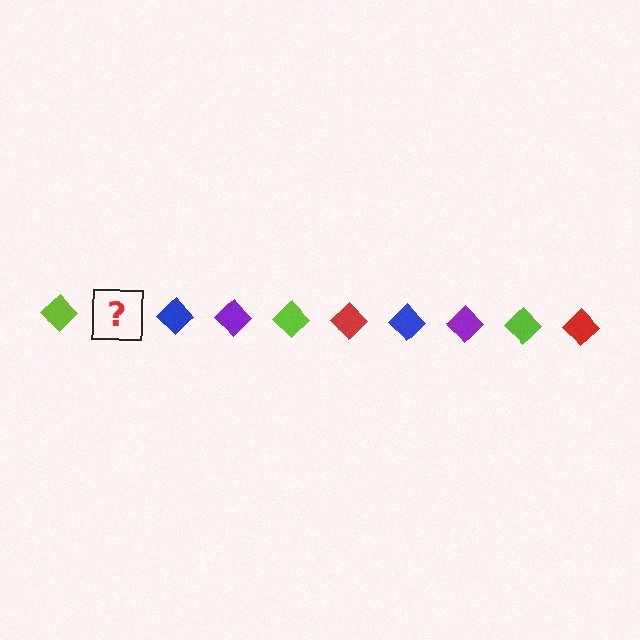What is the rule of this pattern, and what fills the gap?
The rule is that the pattern cycles through lime, red, blue, purple diamonds. The gap should be filled with a red diamond.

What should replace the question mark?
The question mark should be replaced with a red diamond.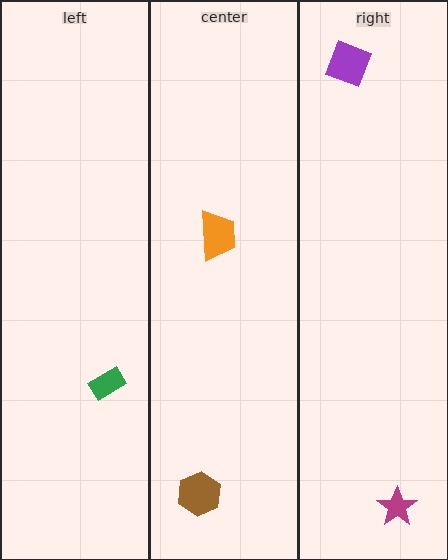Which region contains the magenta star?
The right region.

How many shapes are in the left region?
1.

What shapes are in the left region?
The green rectangle.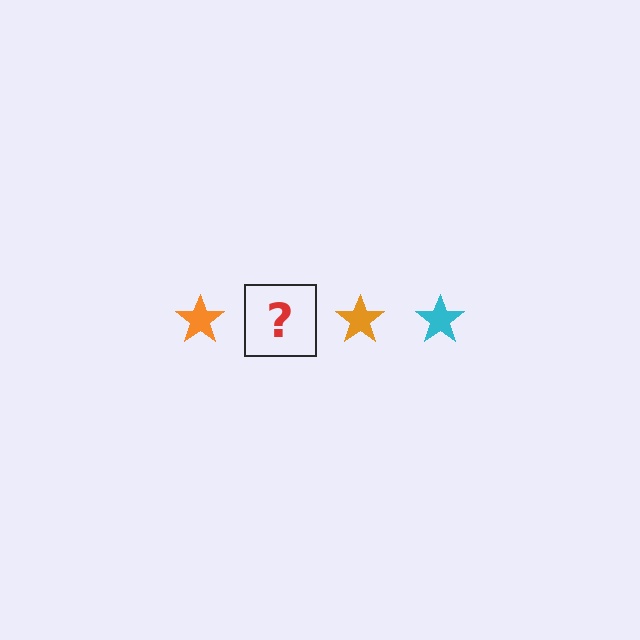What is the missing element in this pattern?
The missing element is a cyan star.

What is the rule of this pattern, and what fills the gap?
The rule is that the pattern cycles through orange, cyan stars. The gap should be filled with a cyan star.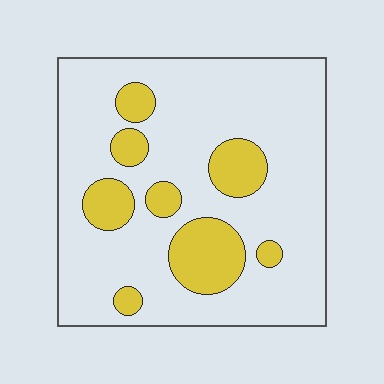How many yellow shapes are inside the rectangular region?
8.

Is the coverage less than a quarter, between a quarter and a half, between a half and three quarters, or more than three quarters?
Less than a quarter.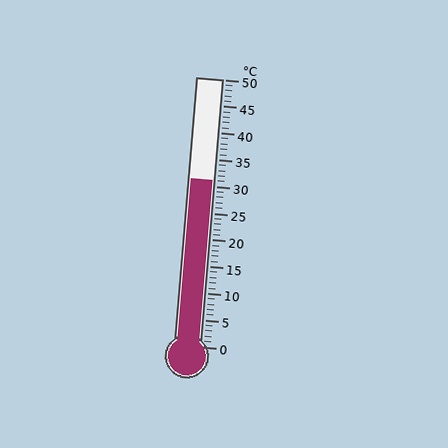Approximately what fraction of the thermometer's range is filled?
The thermometer is filled to approximately 60% of its range.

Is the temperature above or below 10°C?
The temperature is above 10°C.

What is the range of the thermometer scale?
The thermometer scale ranges from 0°C to 50°C.